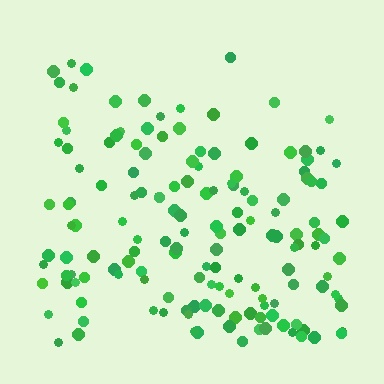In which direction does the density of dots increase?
From top to bottom, with the bottom side densest.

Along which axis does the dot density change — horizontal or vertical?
Vertical.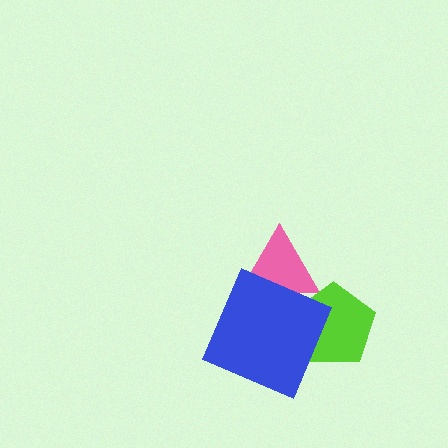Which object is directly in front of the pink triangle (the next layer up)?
The lime pentagon is directly in front of the pink triangle.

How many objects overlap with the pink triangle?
2 objects overlap with the pink triangle.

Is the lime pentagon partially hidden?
Yes, it is partially covered by another shape.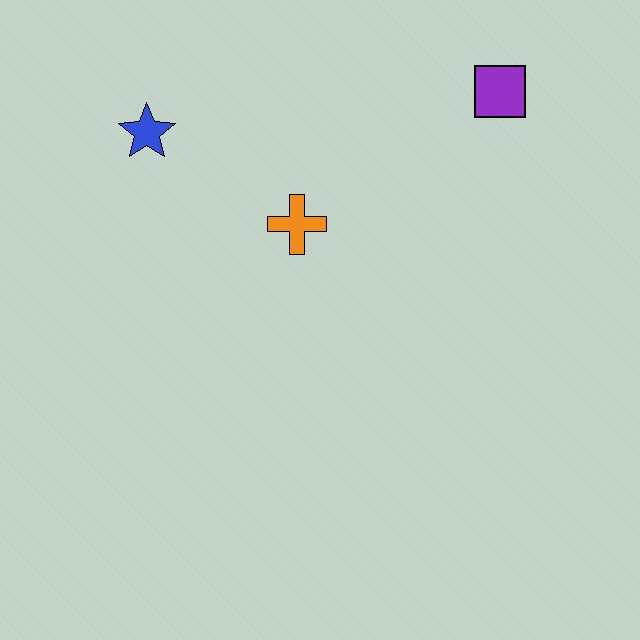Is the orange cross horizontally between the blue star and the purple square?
Yes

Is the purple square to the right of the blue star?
Yes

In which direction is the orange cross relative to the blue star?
The orange cross is to the right of the blue star.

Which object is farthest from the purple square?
The blue star is farthest from the purple square.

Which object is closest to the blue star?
The orange cross is closest to the blue star.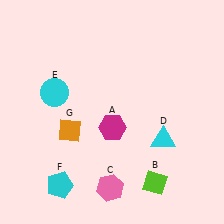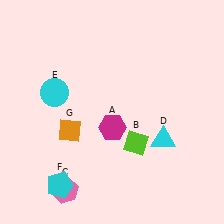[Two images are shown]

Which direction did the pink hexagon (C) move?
The pink hexagon (C) moved left.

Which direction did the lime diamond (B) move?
The lime diamond (B) moved up.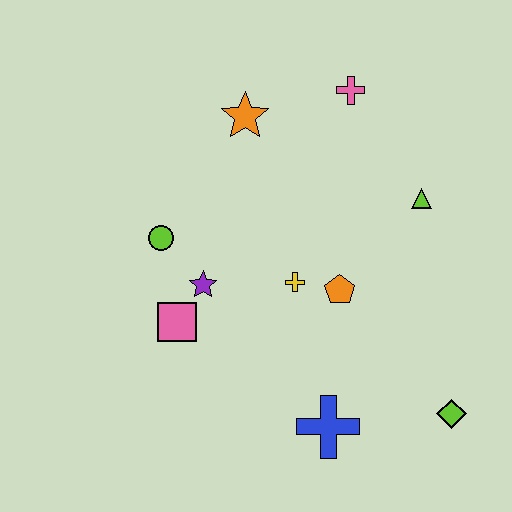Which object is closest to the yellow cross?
The orange pentagon is closest to the yellow cross.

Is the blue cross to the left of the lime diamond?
Yes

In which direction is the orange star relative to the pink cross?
The orange star is to the left of the pink cross.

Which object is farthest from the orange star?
The lime diamond is farthest from the orange star.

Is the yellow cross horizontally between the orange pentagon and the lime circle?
Yes